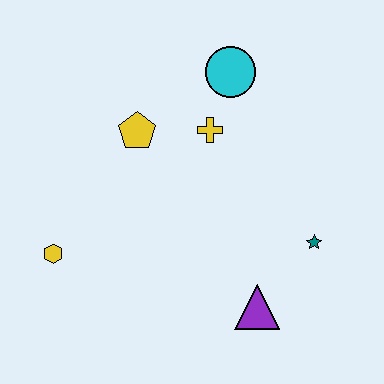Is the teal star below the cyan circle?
Yes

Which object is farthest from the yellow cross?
The yellow hexagon is farthest from the yellow cross.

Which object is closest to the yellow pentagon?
The yellow cross is closest to the yellow pentagon.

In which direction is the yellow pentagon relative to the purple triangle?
The yellow pentagon is above the purple triangle.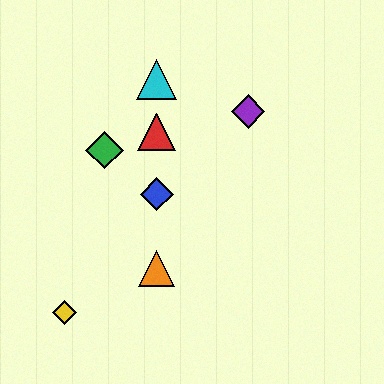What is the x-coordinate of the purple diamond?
The purple diamond is at x≈248.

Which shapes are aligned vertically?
The red triangle, the blue diamond, the orange triangle, the cyan triangle are aligned vertically.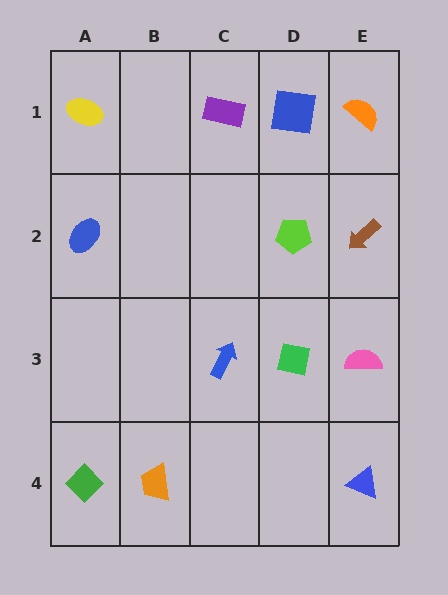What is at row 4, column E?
A blue triangle.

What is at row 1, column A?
A yellow ellipse.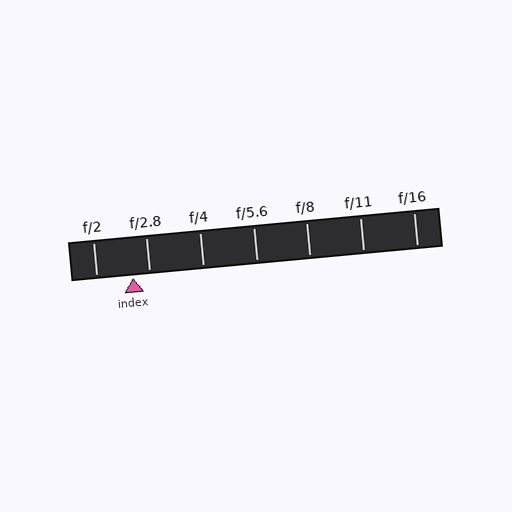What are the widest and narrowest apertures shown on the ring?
The widest aperture shown is f/2 and the narrowest is f/16.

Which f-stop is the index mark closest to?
The index mark is closest to f/2.8.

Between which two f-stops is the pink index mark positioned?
The index mark is between f/2 and f/2.8.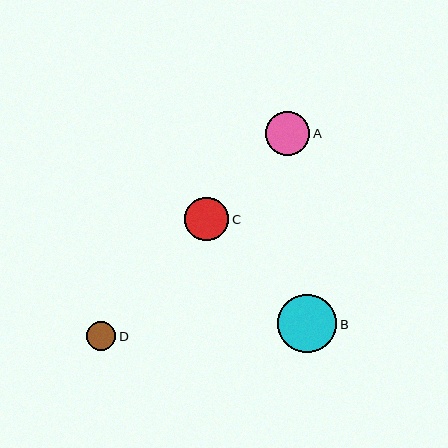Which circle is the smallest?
Circle D is the smallest with a size of approximately 30 pixels.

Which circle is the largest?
Circle B is the largest with a size of approximately 59 pixels.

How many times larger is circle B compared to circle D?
Circle B is approximately 2.0 times the size of circle D.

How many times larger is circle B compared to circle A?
Circle B is approximately 1.3 times the size of circle A.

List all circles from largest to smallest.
From largest to smallest: B, A, C, D.